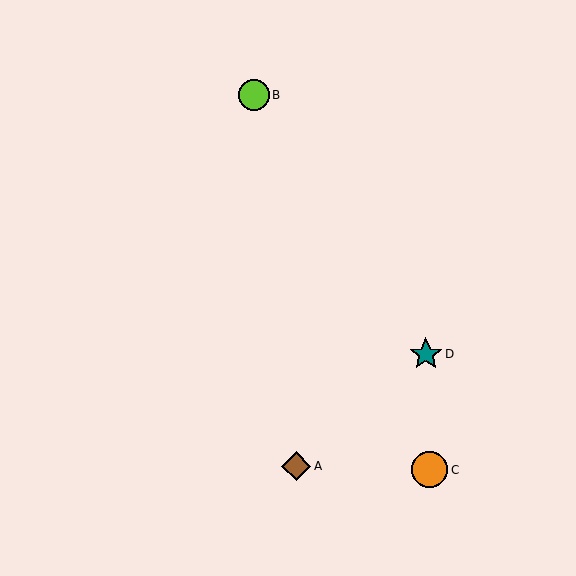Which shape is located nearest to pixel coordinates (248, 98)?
The lime circle (labeled B) at (254, 95) is nearest to that location.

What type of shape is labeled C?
Shape C is an orange circle.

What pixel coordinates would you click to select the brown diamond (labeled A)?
Click at (296, 466) to select the brown diamond A.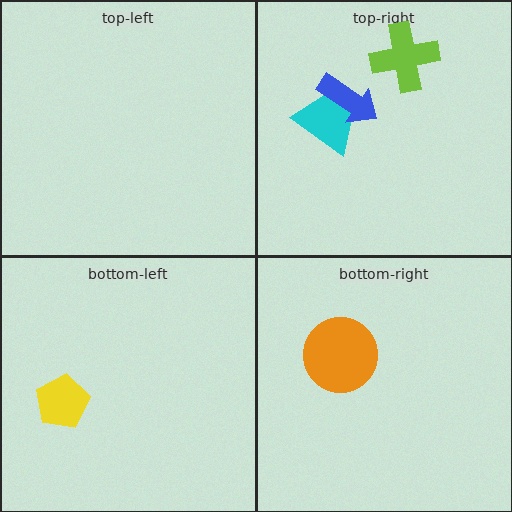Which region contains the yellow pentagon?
The bottom-left region.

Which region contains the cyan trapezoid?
The top-right region.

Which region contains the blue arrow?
The top-right region.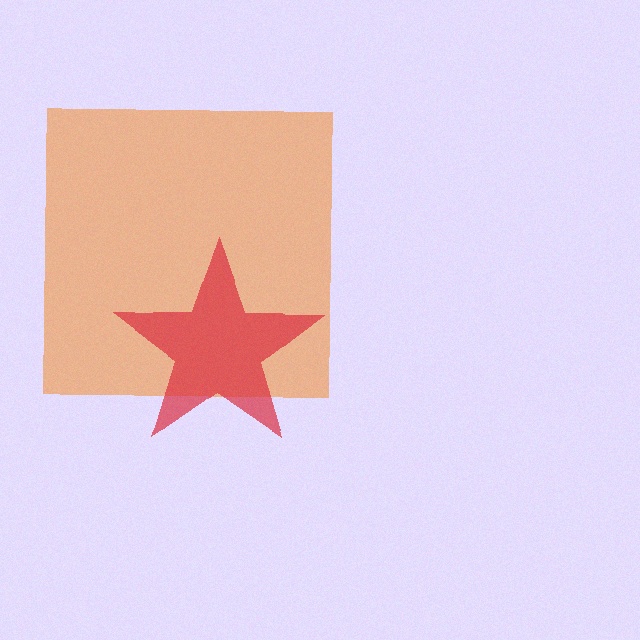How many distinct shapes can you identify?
There are 2 distinct shapes: an orange square, a red star.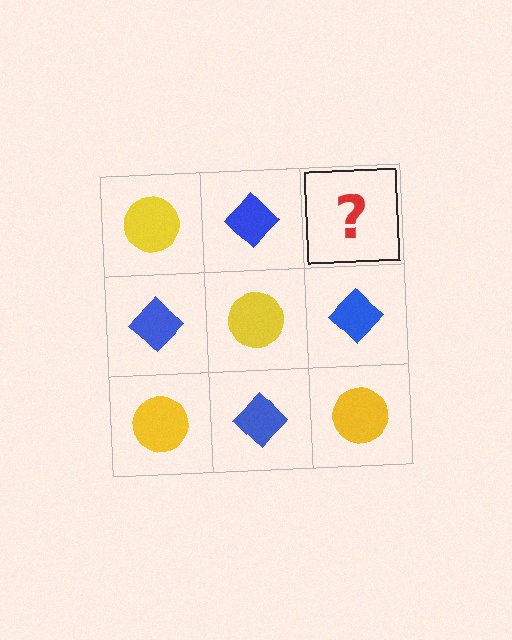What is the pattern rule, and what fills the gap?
The rule is that it alternates yellow circle and blue diamond in a checkerboard pattern. The gap should be filled with a yellow circle.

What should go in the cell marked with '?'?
The missing cell should contain a yellow circle.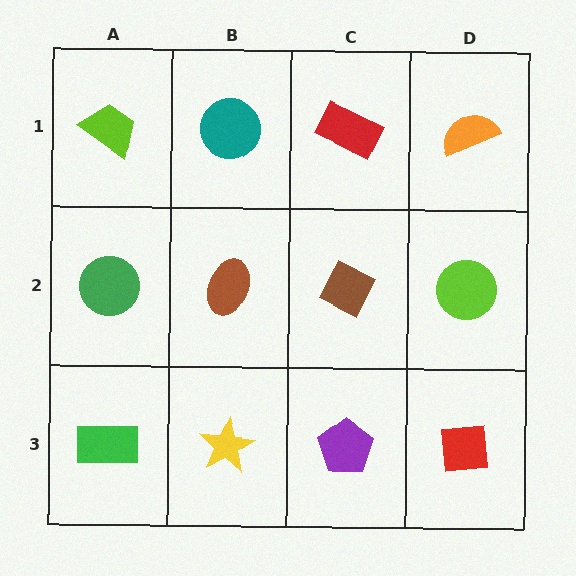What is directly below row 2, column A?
A green rectangle.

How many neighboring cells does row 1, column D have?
2.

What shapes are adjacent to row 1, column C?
A brown diamond (row 2, column C), a teal circle (row 1, column B), an orange semicircle (row 1, column D).